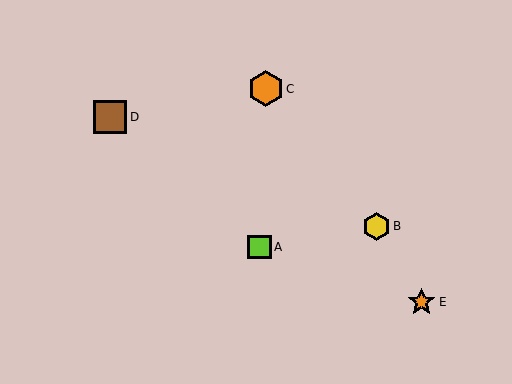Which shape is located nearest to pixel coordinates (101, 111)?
The brown square (labeled D) at (110, 117) is nearest to that location.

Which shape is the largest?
The orange hexagon (labeled C) is the largest.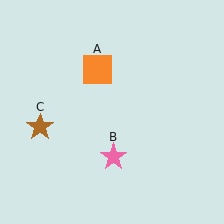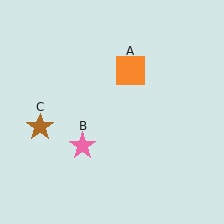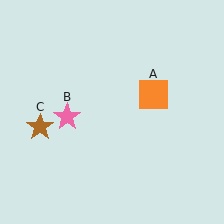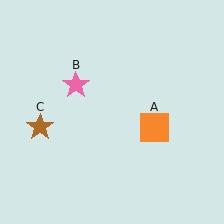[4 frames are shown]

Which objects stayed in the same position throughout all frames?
Brown star (object C) remained stationary.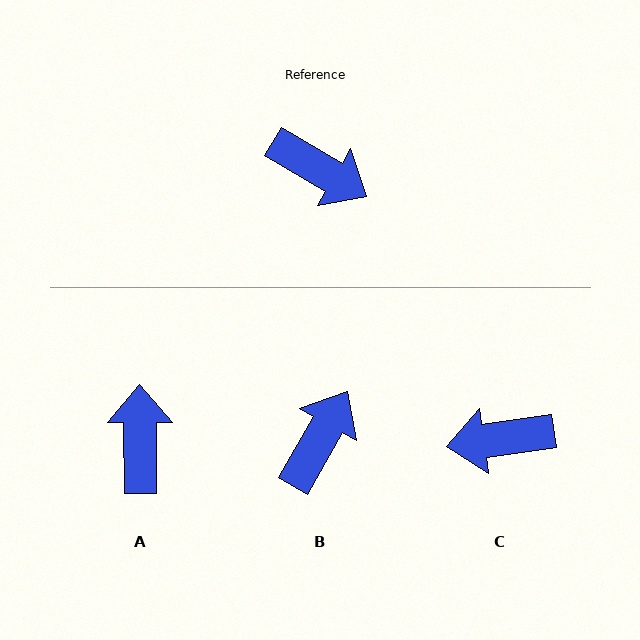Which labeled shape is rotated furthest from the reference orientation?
C, about 141 degrees away.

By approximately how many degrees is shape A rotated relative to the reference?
Approximately 121 degrees counter-clockwise.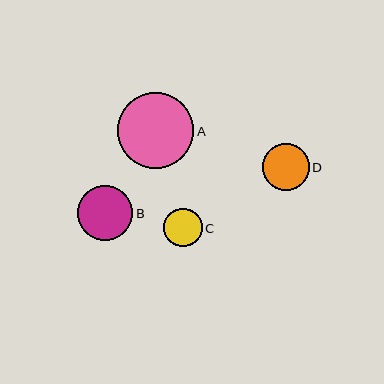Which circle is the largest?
Circle A is the largest with a size of approximately 77 pixels.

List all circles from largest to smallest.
From largest to smallest: A, B, D, C.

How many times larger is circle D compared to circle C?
Circle D is approximately 1.2 times the size of circle C.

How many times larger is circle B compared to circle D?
Circle B is approximately 1.2 times the size of circle D.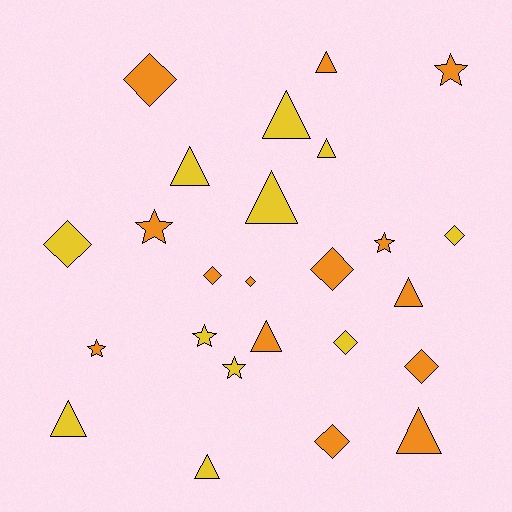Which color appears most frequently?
Orange, with 14 objects.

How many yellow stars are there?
There are 2 yellow stars.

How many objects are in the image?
There are 25 objects.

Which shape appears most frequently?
Triangle, with 10 objects.